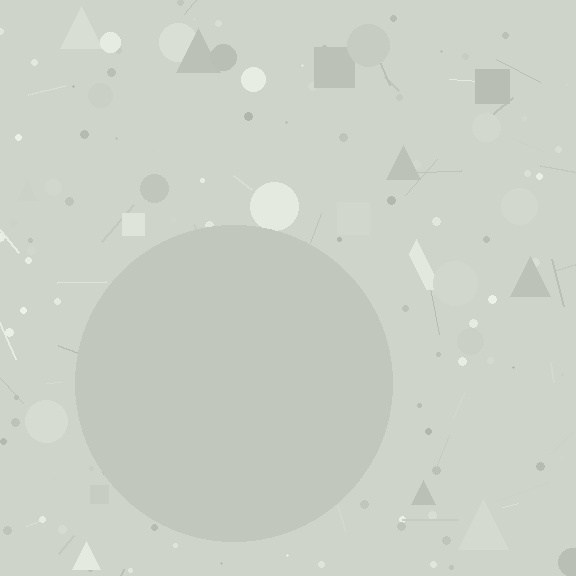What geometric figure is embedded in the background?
A circle is embedded in the background.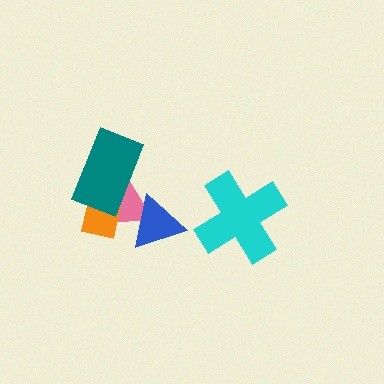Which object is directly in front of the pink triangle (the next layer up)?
The orange rectangle is directly in front of the pink triangle.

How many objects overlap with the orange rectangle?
2 objects overlap with the orange rectangle.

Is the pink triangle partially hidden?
Yes, it is partially covered by another shape.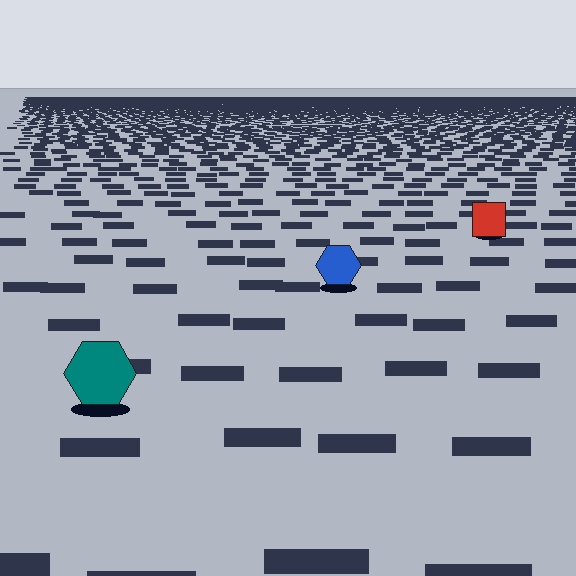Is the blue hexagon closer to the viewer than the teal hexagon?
No. The teal hexagon is closer — you can tell from the texture gradient: the ground texture is coarser near it.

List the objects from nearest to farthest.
From nearest to farthest: the teal hexagon, the blue hexagon, the red square.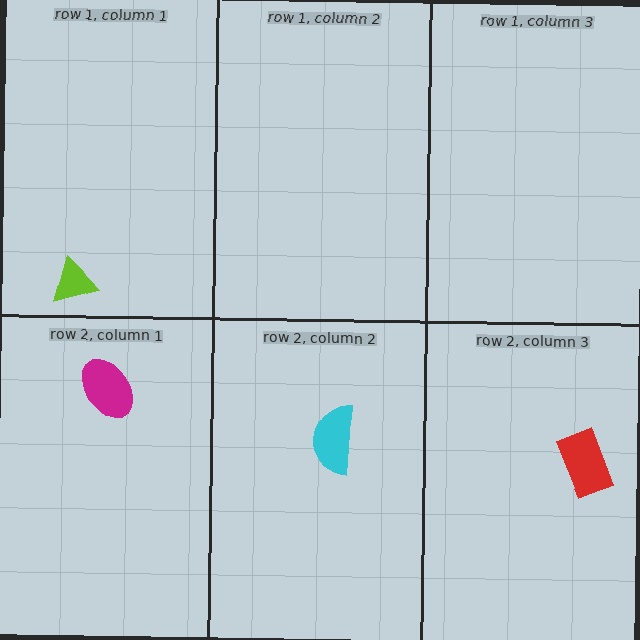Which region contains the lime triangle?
The row 1, column 1 region.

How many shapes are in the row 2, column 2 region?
1.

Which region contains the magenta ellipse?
The row 2, column 1 region.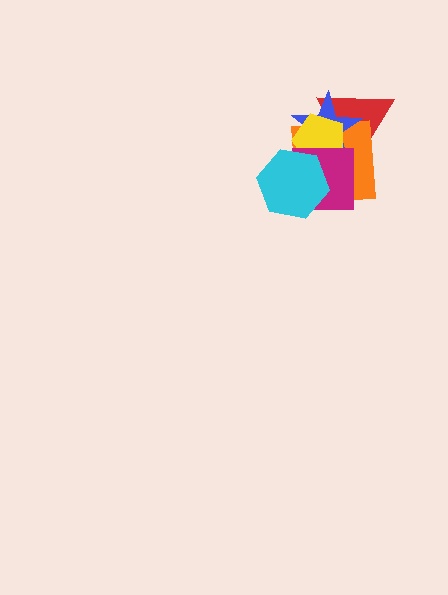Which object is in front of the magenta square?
The cyan hexagon is in front of the magenta square.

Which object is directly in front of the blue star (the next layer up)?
The yellow pentagon is directly in front of the blue star.